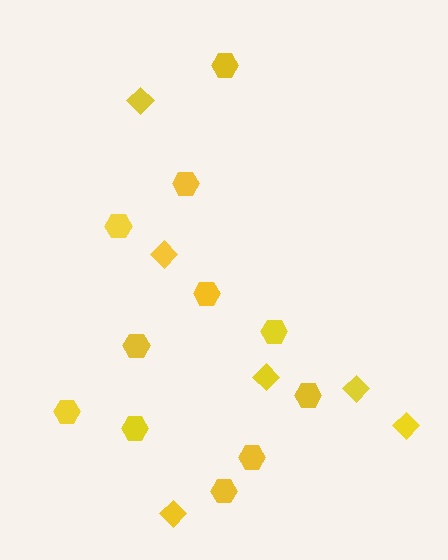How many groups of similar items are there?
There are 2 groups: one group of hexagons (11) and one group of diamonds (6).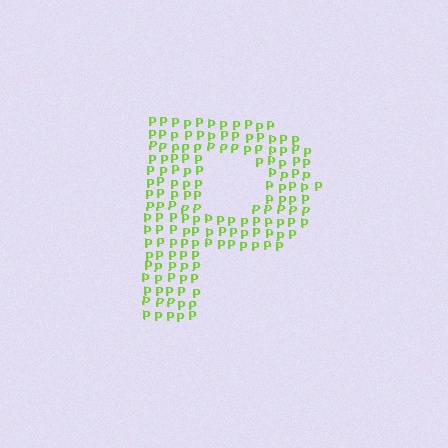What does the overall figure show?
The overall figure shows the letter P.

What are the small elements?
The small elements are letter P's.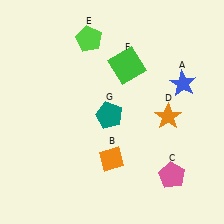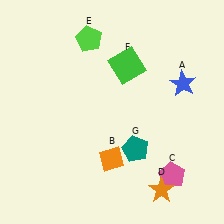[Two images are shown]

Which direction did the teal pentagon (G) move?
The teal pentagon (G) moved down.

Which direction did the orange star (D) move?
The orange star (D) moved down.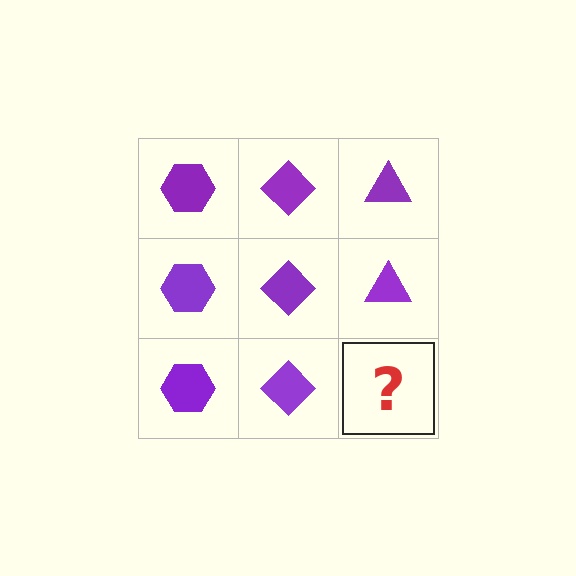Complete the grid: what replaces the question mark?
The question mark should be replaced with a purple triangle.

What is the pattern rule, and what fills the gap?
The rule is that each column has a consistent shape. The gap should be filled with a purple triangle.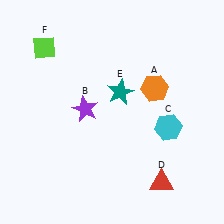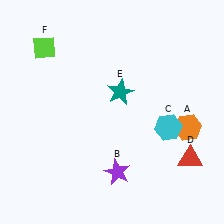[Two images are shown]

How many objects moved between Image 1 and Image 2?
3 objects moved between the two images.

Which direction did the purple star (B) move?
The purple star (B) moved down.